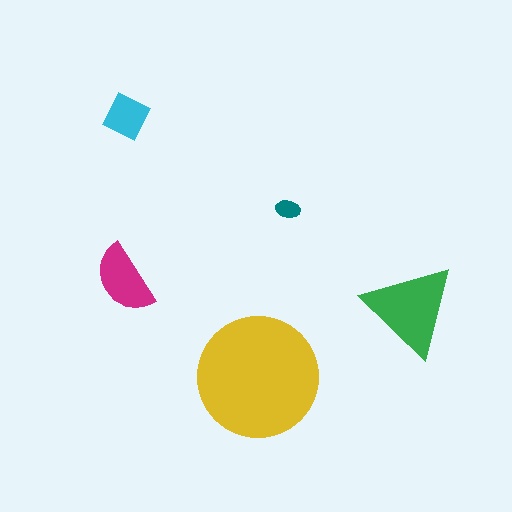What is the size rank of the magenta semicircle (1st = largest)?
3rd.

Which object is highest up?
The cyan diamond is topmost.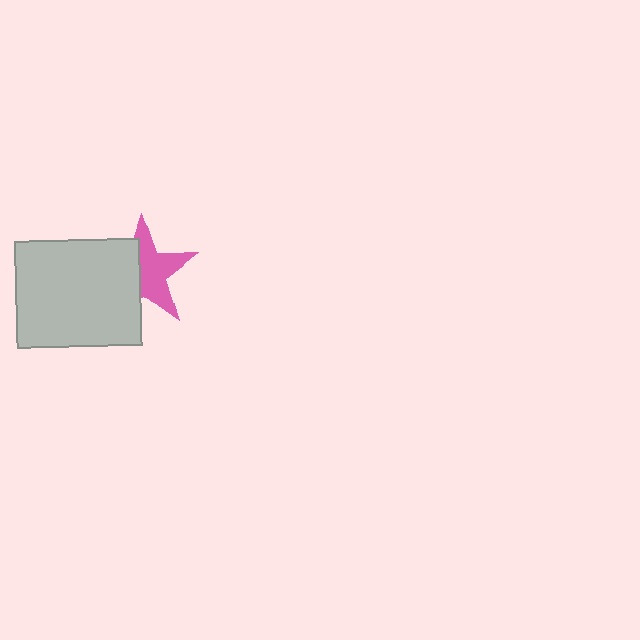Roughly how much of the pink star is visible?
About half of it is visible (roughly 56%).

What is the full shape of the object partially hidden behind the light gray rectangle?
The partially hidden object is a pink star.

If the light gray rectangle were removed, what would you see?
You would see the complete pink star.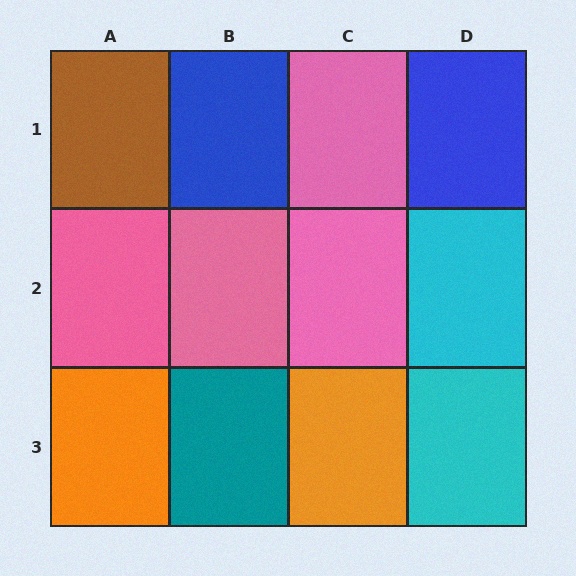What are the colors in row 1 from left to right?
Brown, blue, pink, blue.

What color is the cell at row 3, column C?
Orange.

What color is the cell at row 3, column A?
Orange.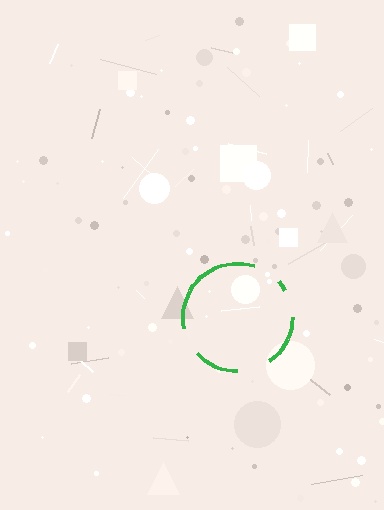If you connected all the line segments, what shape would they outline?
They would outline a circle.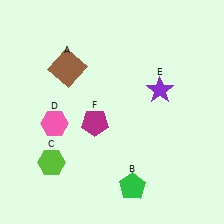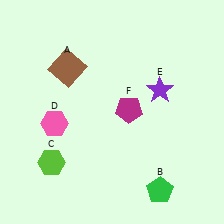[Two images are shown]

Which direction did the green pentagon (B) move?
The green pentagon (B) moved right.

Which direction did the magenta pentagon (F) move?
The magenta pentagon (F) moved right.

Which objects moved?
The objects that moved are: the green pentagon (B), the magenta pentagon (F).